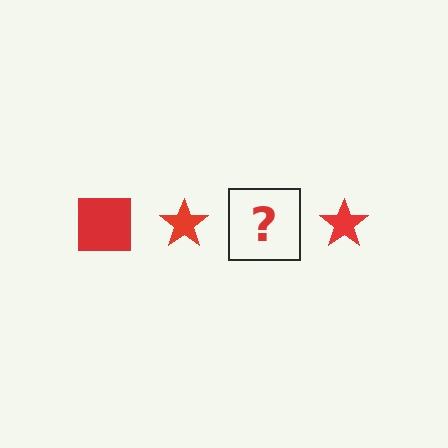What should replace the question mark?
The question mark should be replaced with a red square.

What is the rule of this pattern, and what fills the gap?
The rule is that the pattern cycles through square, star shapes in red. The gap should be filled with a red square.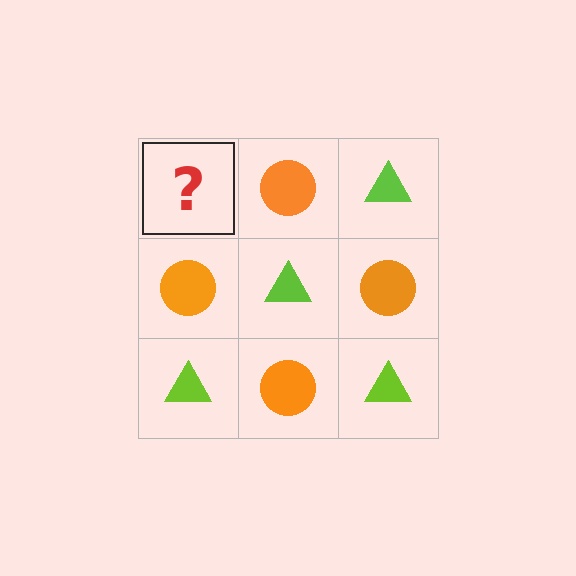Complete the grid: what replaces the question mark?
The question mark should be replaced with a lime triangle.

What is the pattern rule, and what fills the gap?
The rule is that it alternates lime triangle and orange circle in a checkerboard pattern. The gap should be filled with a lime triangle.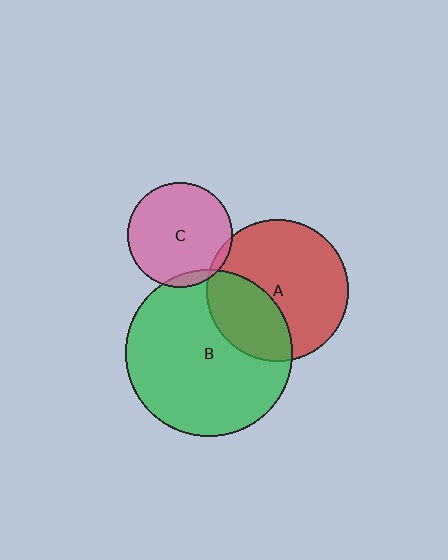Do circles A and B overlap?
Yes.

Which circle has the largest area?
Circle B (green).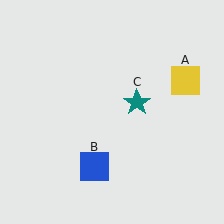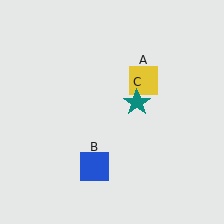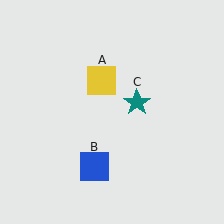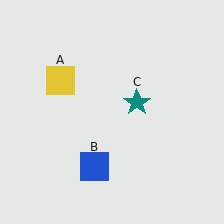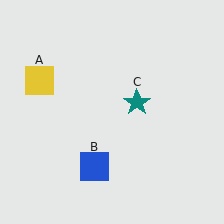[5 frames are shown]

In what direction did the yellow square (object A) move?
The yellow square (object A) moved left.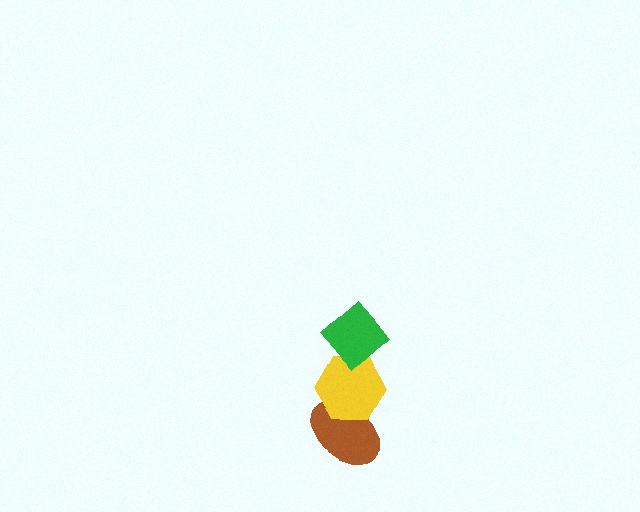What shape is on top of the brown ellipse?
The yellow hexagon is on top of the brown ellipse.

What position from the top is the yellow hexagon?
The yellow hexagon is 2nd from the top.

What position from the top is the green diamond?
The green diamond is 1st from the top.